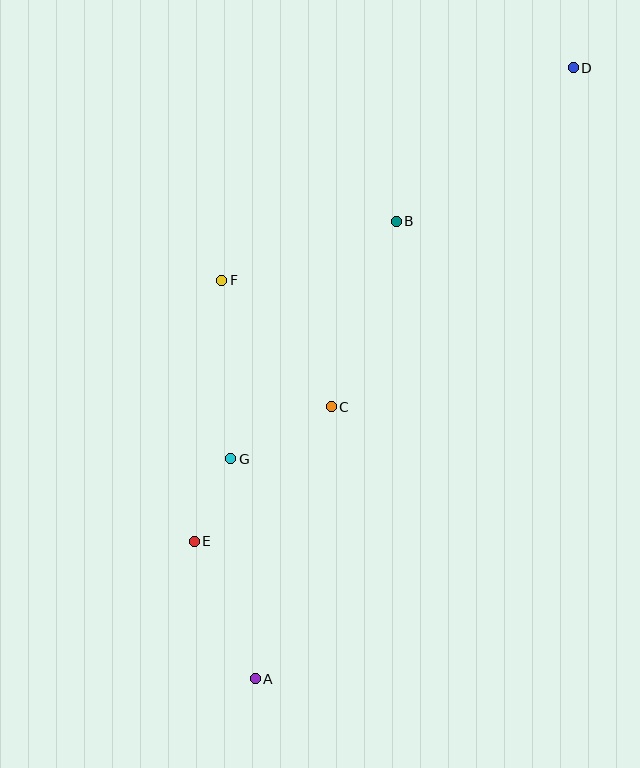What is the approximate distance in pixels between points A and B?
The distance between A and B is approximately 479 pixels.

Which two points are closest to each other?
Points E and G are closest to each other.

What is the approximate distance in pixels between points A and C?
The distance between A and C is approximately 282 pixels.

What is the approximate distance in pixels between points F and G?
The distance between F and G is approximately 179 pixels.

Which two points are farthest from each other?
Points A and D are farthest from each other.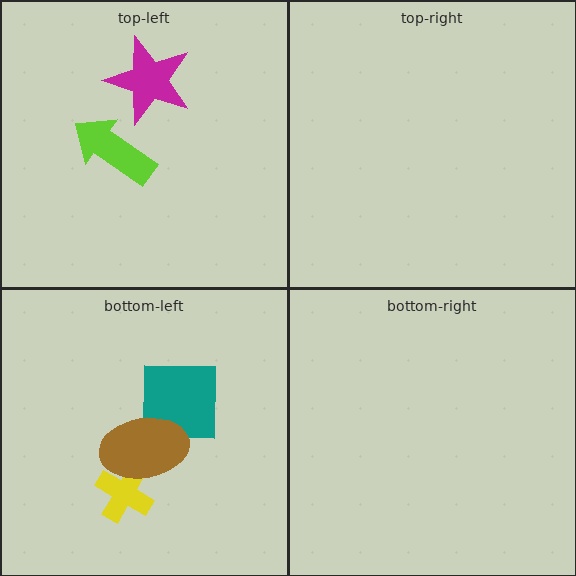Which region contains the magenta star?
The top-left region.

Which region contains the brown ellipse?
The bottom-left region.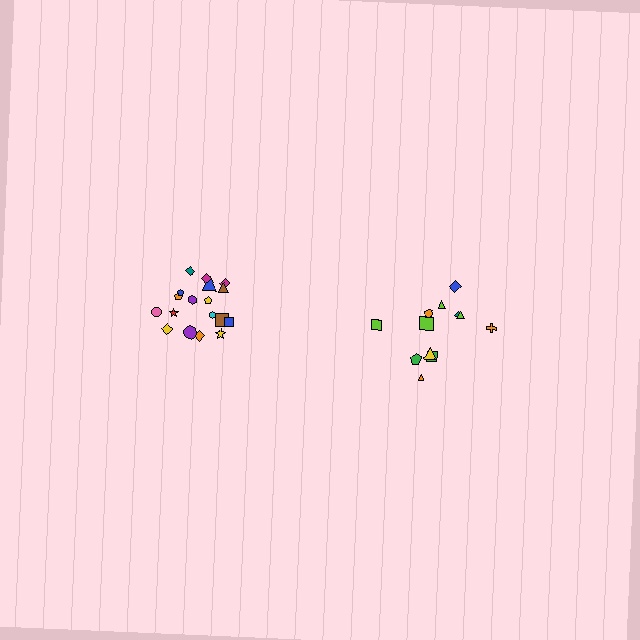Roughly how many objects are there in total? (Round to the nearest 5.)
Roughly 30 objects in total.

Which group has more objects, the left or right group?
The left group.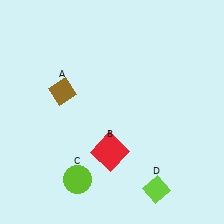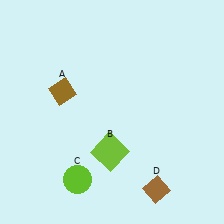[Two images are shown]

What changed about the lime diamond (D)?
In Image 1, D is lime. In Image 2, it changed to brown.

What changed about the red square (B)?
In Image 1, B is red. In Image 2, it changed to lime.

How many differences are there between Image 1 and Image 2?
There are 2 differences between the two images.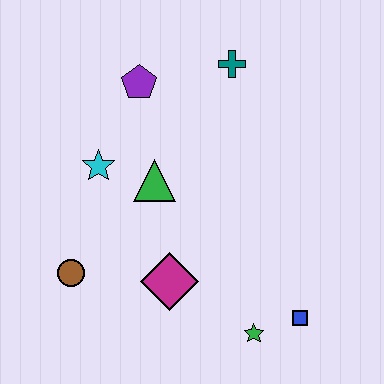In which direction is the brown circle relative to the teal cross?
The brown circle is below the teal cross.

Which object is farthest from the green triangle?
The blue square is farthest from the green triangle.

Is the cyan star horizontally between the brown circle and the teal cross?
Yes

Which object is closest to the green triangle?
The cyan star is closest to the green triangle.